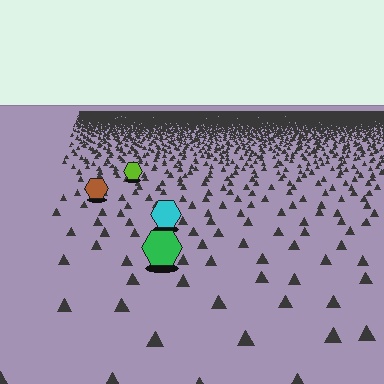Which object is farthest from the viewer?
The lime hexagon is farthest from the viewer. It appears smaller and the ground texture around it is denser.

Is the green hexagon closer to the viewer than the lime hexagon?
Yes. The green hexagon is closer — you can tell from the texture gradient: the ground texture is coarser near it.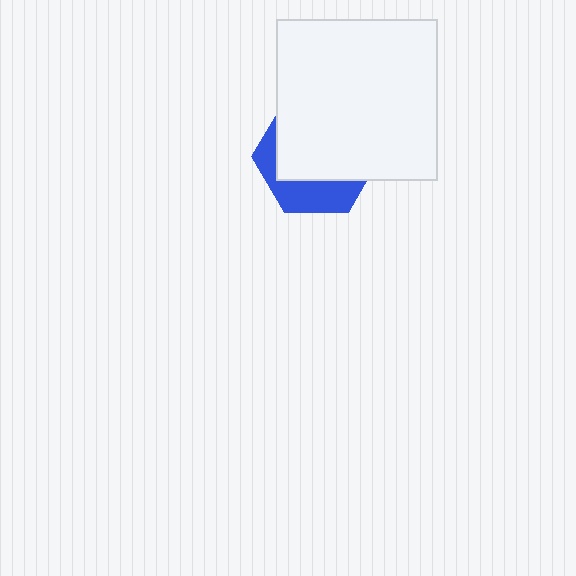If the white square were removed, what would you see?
You would see the complete blue hexagon.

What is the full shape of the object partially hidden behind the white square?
The partially hidden object is a blue hexagon.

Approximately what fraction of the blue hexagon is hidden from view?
Roughly 67% of the blue hexagon is hidden behind the white square.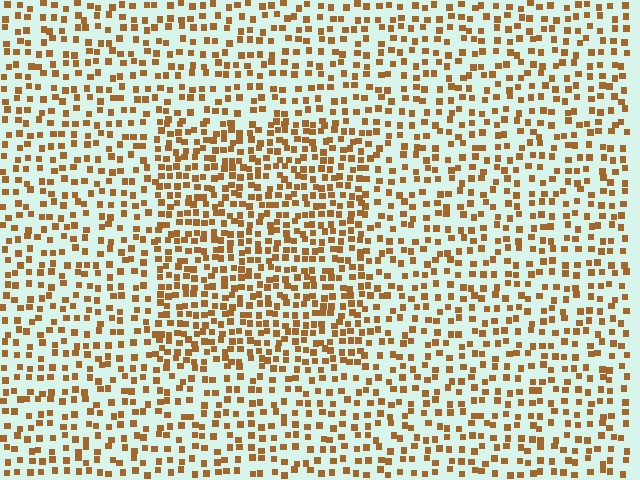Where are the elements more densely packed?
The elements are more densely packed inside the rectangle boundary.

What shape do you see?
I see a rectangle.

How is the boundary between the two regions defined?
The boundary is defined by a change in element density (approximately 1.6x ratio). All elements are the same color, size, and shape.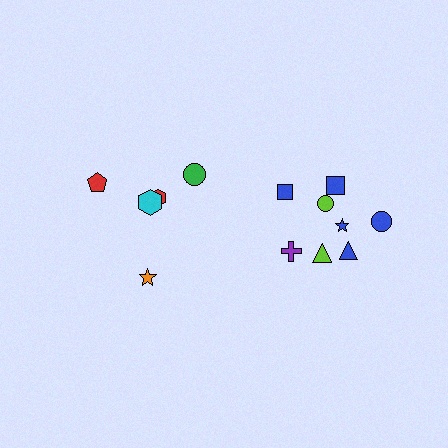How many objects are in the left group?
There are 5 objects.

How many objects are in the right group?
There are 8 objects.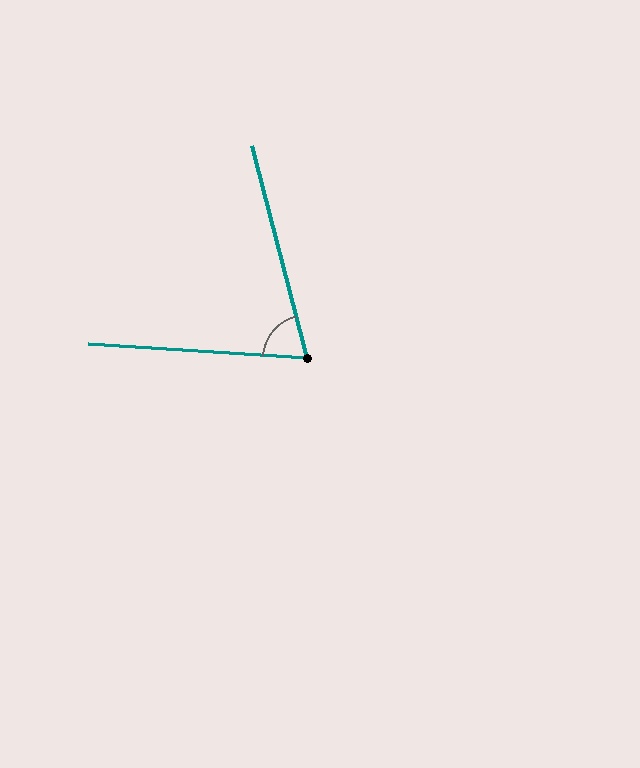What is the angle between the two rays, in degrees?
Approximately 72 degrees.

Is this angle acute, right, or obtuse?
It is acute.